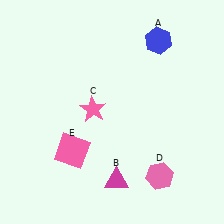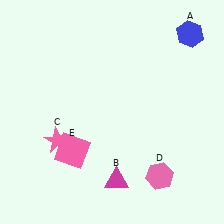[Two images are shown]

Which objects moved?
The objects that moved are: the blue hexagon (A), the pink star (C).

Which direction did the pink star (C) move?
The pink star (C) moved left.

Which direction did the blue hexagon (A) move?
The blue hexagon (A) moved right.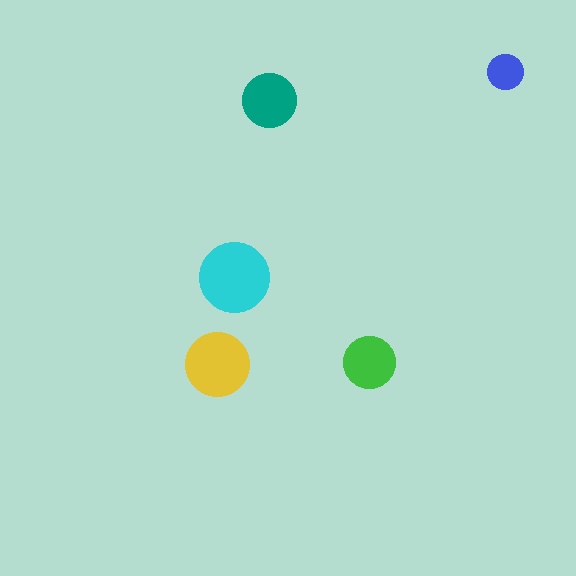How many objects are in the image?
There are 5 objects in the image.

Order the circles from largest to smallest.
the cyan one, the yellow one, the teal one, the green one, the blue one.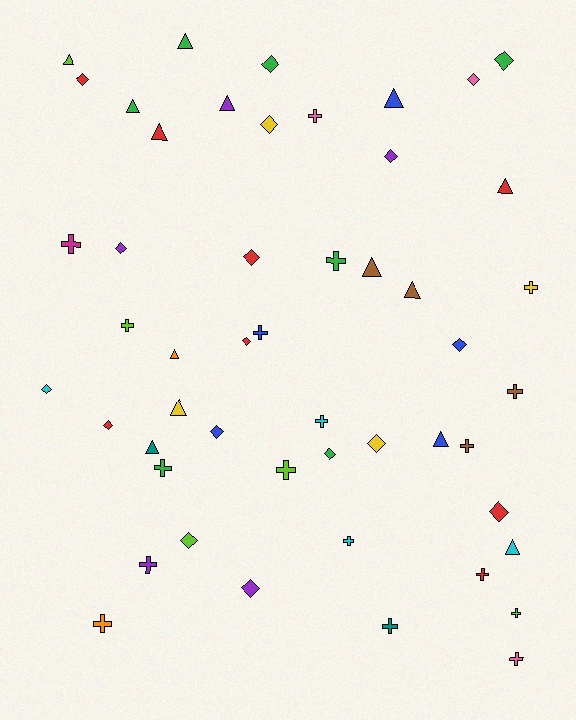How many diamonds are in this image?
There are 18 diamonds.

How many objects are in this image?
There are 50 objects.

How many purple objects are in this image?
There are 5 purple objects.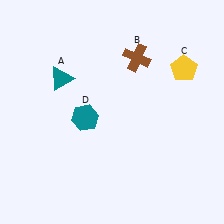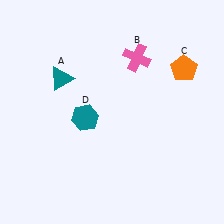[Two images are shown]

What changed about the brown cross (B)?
In Image 1, B is brown. In Image 2, it changed to pink.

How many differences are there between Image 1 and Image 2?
There are 2 differences between the two images.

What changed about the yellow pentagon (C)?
In Image 1, C is yellow. In Image 2, it changed to orange.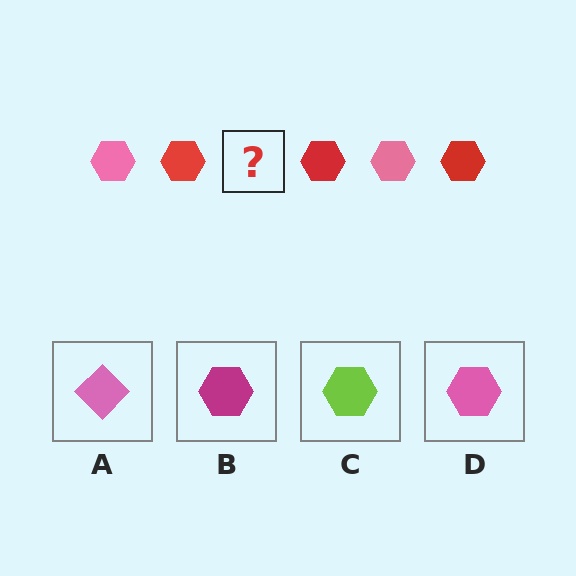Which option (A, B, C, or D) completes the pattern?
D.